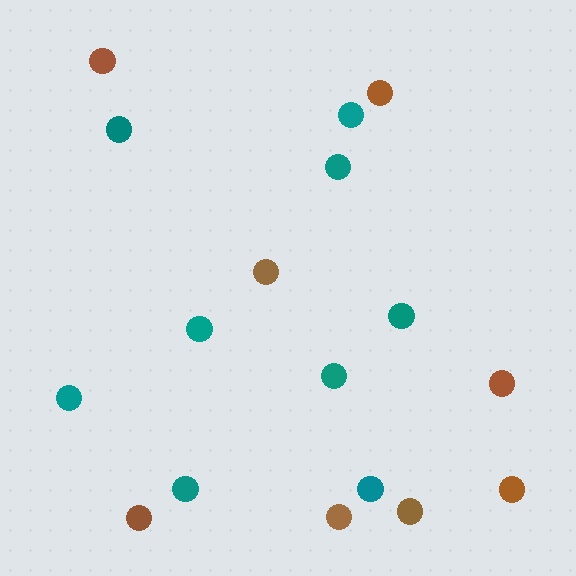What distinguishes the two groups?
There are 2 groups: one group of brown circles (8) and one group of teal circles (9).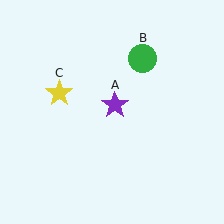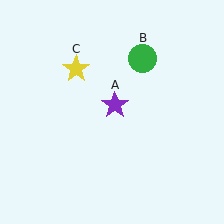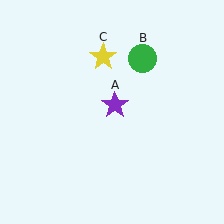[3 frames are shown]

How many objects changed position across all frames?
1 object changed position: yellow star (object C).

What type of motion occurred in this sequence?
The yellow star (object C) rotated clockwise around the center of the scene.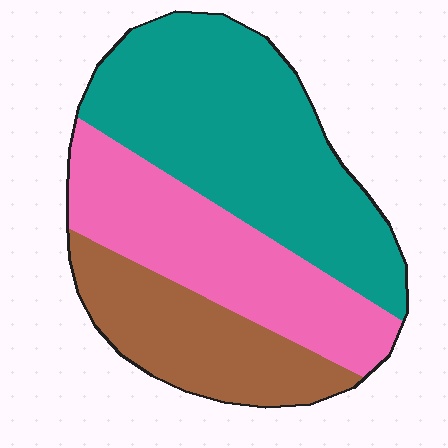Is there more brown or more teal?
Teal.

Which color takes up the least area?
Brown, at roughly 25%.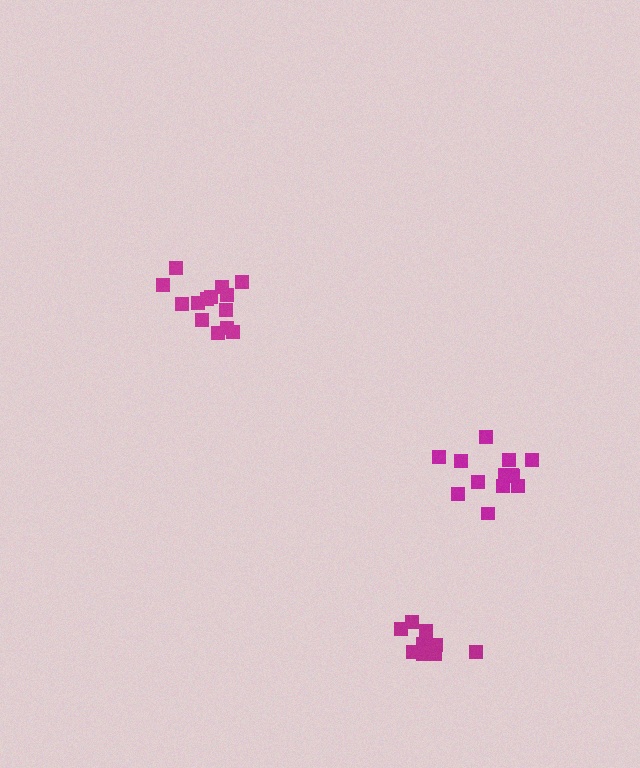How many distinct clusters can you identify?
There are 3 distinct clusters.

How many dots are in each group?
Group 1: 13 dots, Group 2: 9 dots, Group 3: 14 dots (36 total).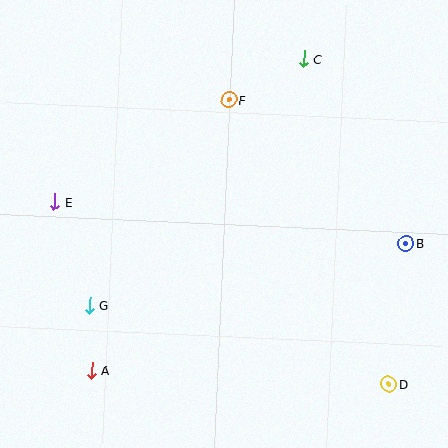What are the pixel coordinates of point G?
Point G is at (90, 305).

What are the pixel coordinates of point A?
Point A is at (92, 371).